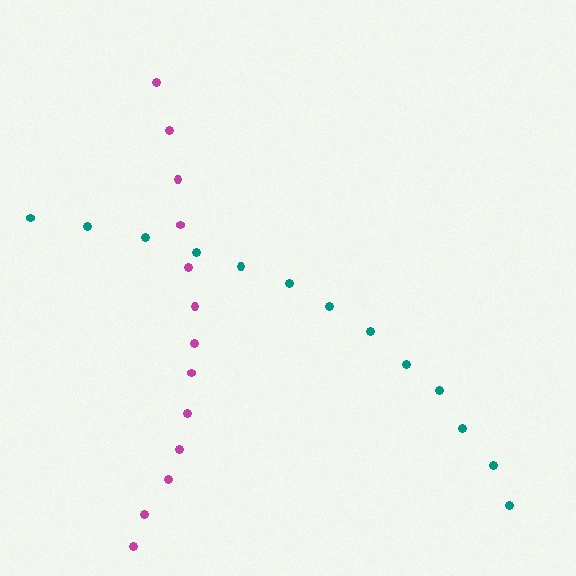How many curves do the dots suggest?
There are 2 distinct paths.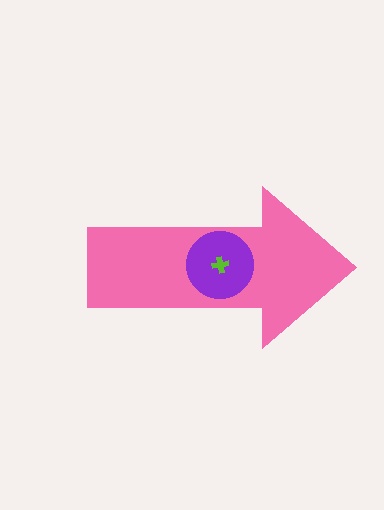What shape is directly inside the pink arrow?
The purple circle.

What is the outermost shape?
The pink arrow.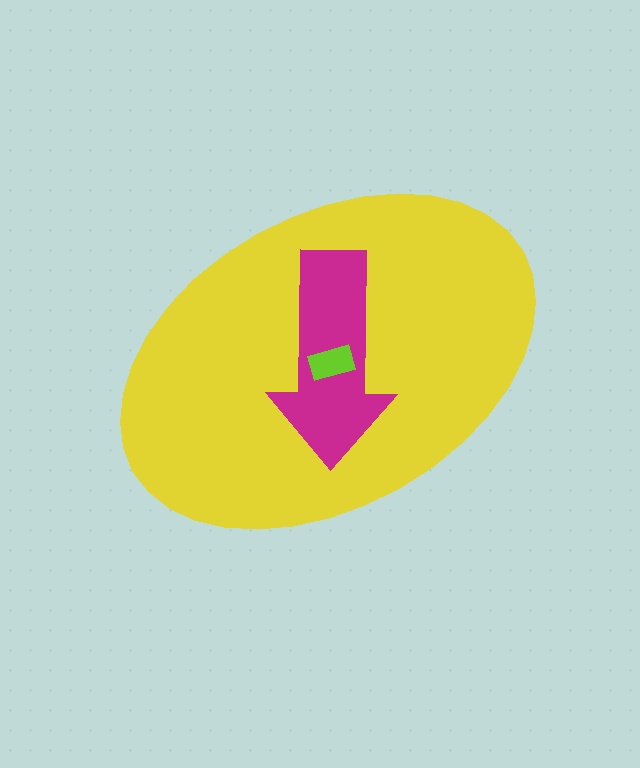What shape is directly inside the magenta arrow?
The lime rectangle.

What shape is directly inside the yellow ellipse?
The magenta arrow.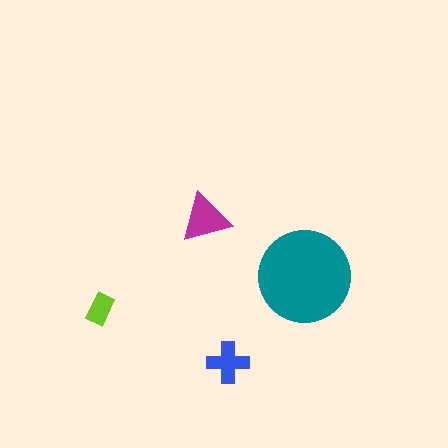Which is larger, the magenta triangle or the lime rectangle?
The magenta triangle.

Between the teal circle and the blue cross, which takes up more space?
The teal circle.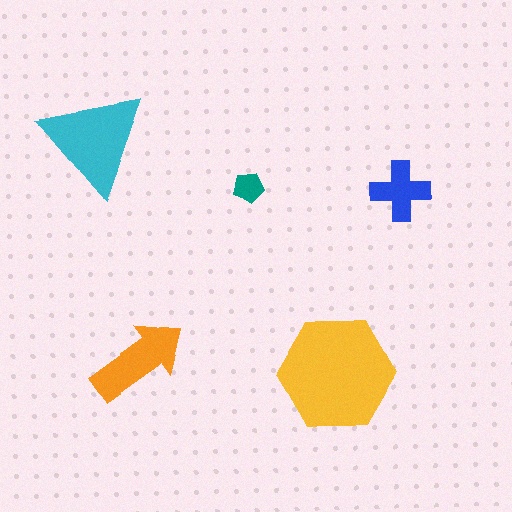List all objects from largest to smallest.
The yellow hexagon, the cyan triangle, the orange arrow, the blue cross, the teal pentagon.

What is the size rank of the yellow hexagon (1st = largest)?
1st.